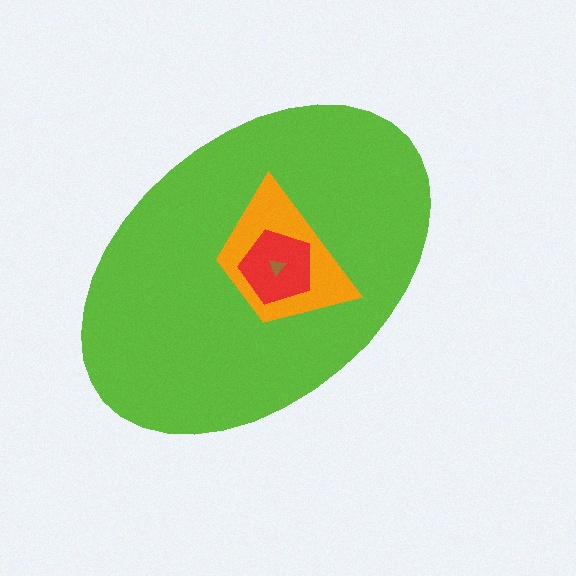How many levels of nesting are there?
4.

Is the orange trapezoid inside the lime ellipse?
Yes.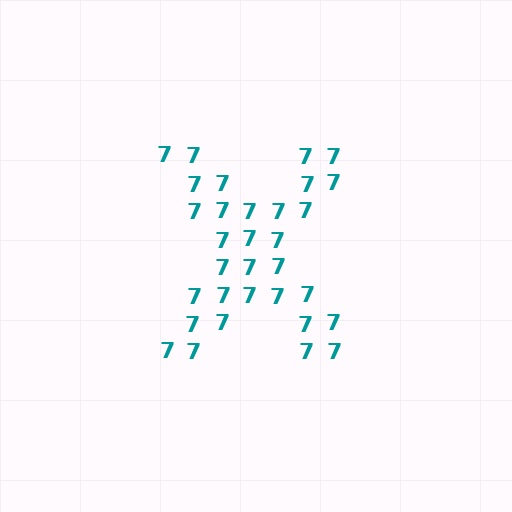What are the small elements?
The small elements are digit 7's.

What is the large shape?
The large shape is the letter X.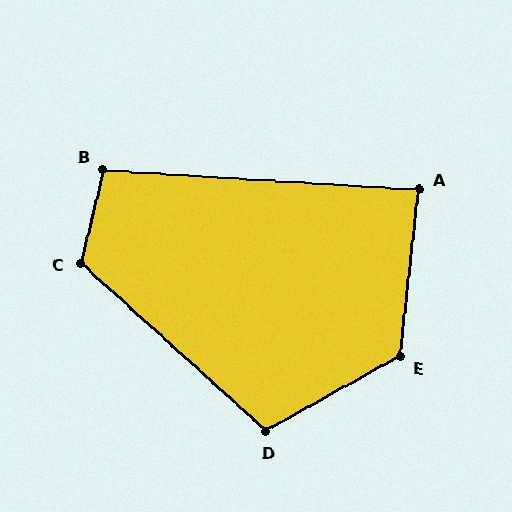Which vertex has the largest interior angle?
E, at approximately 125 degrees.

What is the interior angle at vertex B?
Approximately 100 degrees (obtuse).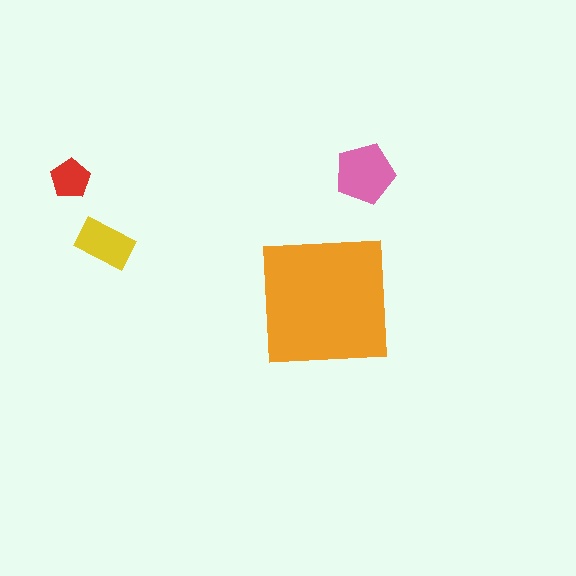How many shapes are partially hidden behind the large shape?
0 shapes are partially hidden.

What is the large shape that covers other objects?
An orange square.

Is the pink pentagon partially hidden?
No, the pink pentagon is fully visible.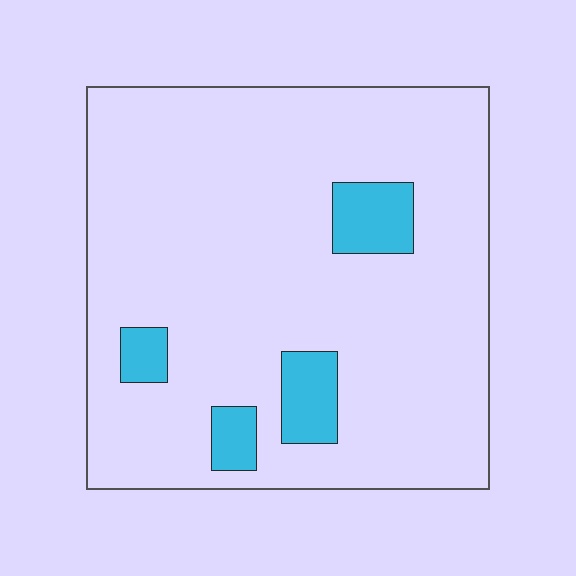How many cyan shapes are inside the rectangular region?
4.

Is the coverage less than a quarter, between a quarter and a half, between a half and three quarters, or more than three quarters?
Less than a quarter.